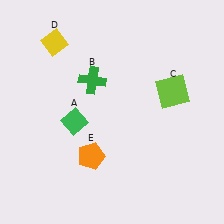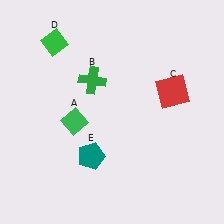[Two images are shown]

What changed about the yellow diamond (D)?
In Image 1, D is yellow. In Image 2, it changed to green.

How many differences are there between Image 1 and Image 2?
There are 3 differences between the two images.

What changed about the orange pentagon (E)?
In Image 1, E is orange. In Image 2, it changed to teal.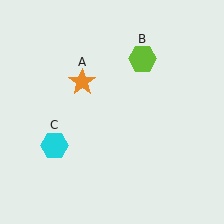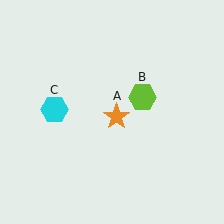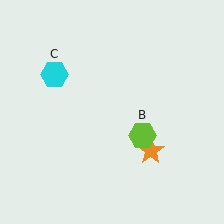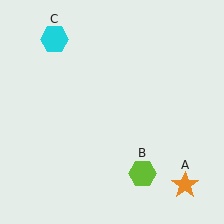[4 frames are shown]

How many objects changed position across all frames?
3 objects changed position: orange star (object A), lime hexagon (object B), cyan hexagon (object C).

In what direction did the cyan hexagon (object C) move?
The cyan hexagon (object C) moved up.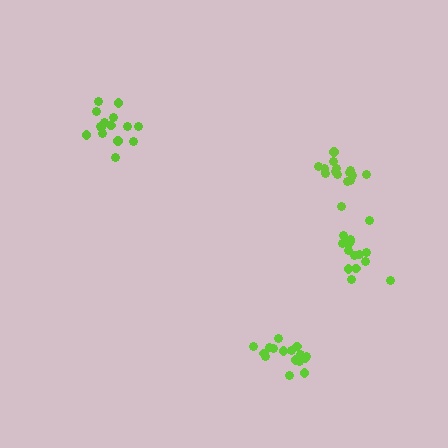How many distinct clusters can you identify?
There are 4 distinct clusters.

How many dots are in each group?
Group 1: 16 dots, Group 2: 15 dots, Group 3: 16 dots, Group 4: 15 dots (62 total).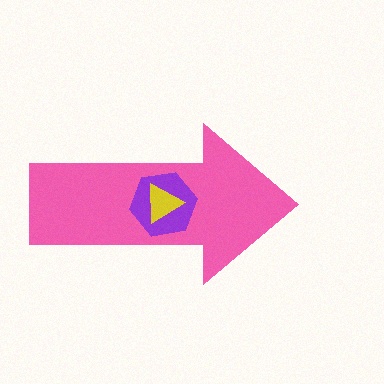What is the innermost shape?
The yellow triangle.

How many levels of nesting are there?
3.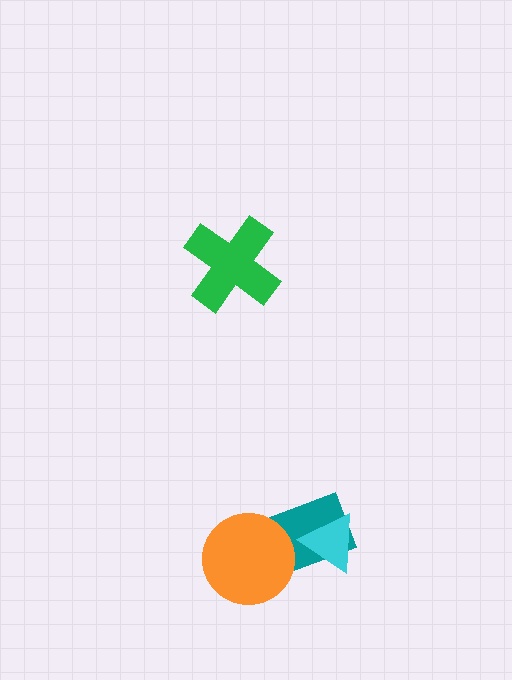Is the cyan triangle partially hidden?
No, no other shape covers it.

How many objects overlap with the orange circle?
1 object overlaps with the orange circle.